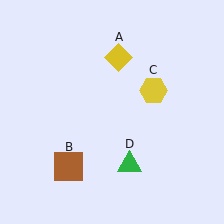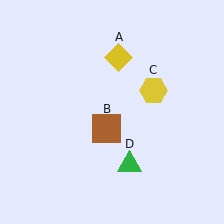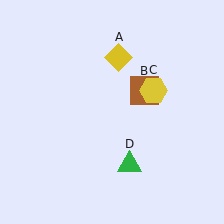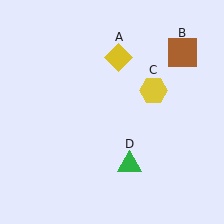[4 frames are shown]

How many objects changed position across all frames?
1 object changed position: brown square (object B).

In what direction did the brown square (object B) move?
The brown square (object B) moved up and to the right.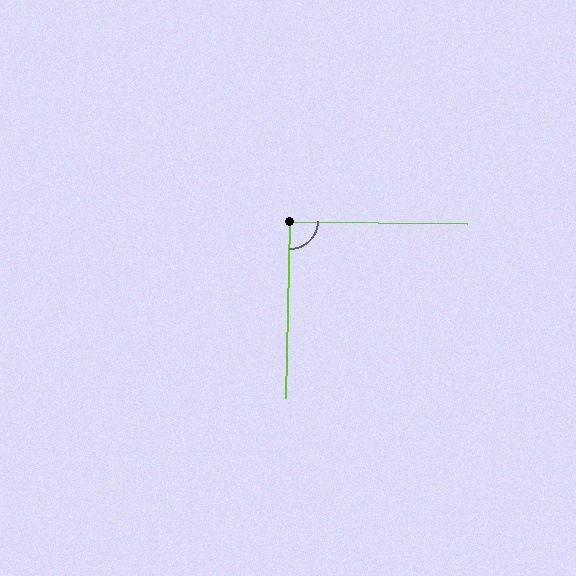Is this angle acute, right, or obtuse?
It is approximately a right angle.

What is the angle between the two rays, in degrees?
Approximately 91 degrees.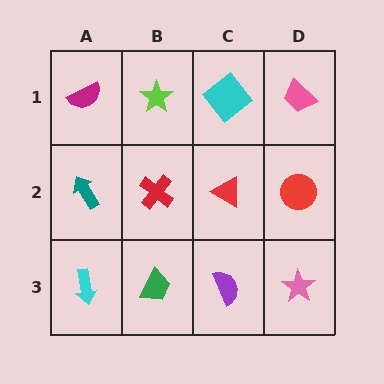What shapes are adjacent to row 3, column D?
A red circle (row 2, column D), a purple semicircle (row 3, column C).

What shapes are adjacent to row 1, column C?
A red triangle (row 2, column C), a lime star (row 1, column B), a pink trapezoid (row 1, column D).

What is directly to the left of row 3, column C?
A green trapezoid.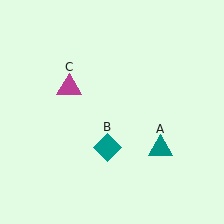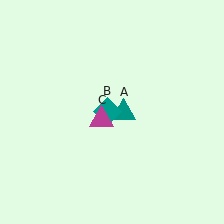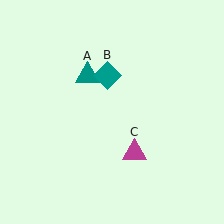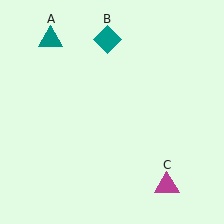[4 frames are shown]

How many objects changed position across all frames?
3 objects changed position: teal triangle (object A), teal diamond (object B), magenta triangle (object C).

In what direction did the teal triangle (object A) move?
The teal triangle (object A) moved up and to the left.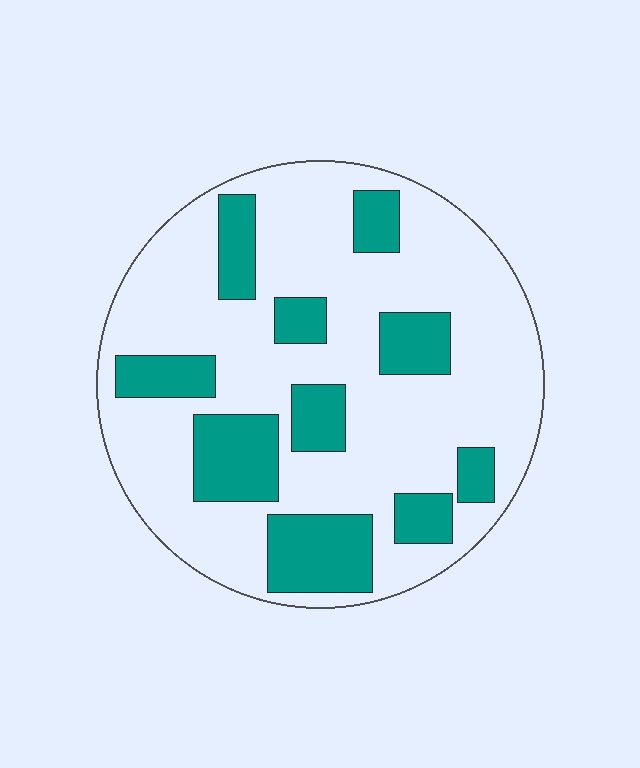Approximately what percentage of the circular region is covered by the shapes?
Approximately 25%.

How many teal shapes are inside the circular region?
10.